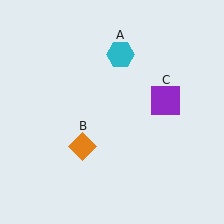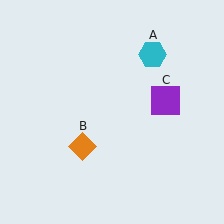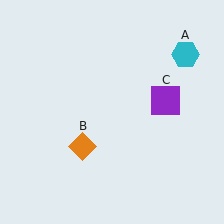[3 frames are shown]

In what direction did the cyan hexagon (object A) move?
The cyan hexagon (object A) moved right.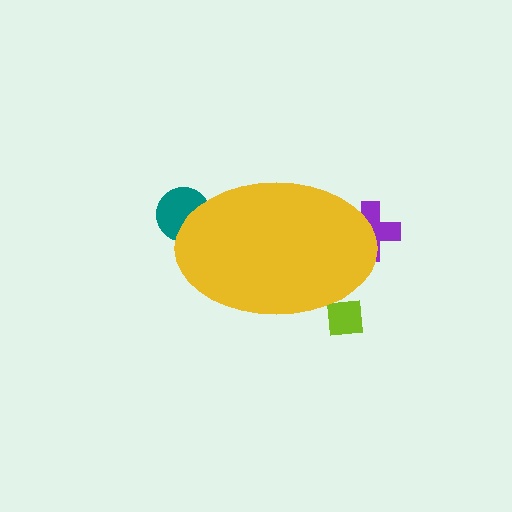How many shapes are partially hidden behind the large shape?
3 shapes are partially hidden.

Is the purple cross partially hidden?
Yes, the purple cross is partially hidden behind the yellow ellipse.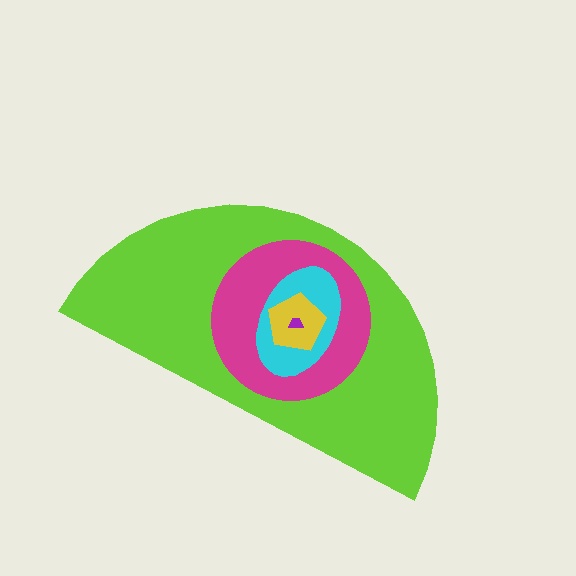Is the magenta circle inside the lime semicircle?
Yes.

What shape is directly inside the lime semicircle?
The magenta circle.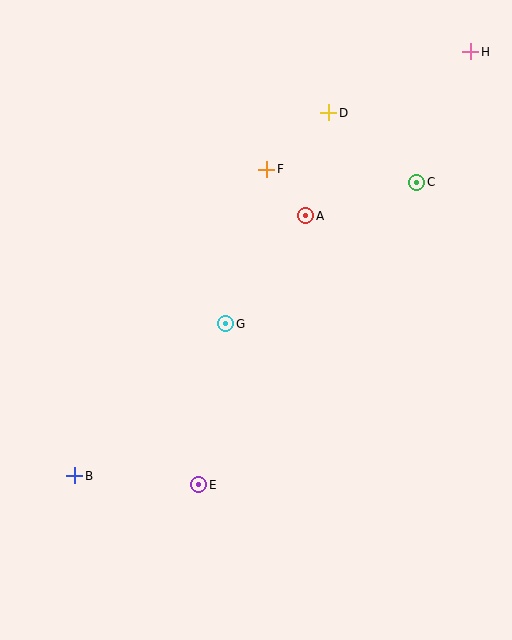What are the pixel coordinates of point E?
Point E is at (199, 485).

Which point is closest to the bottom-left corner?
Point B is closest to the bottom-left corner.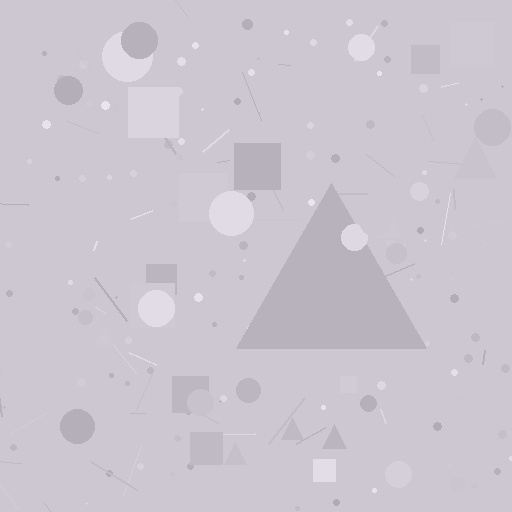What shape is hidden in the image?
A triangle is hidden in the image.